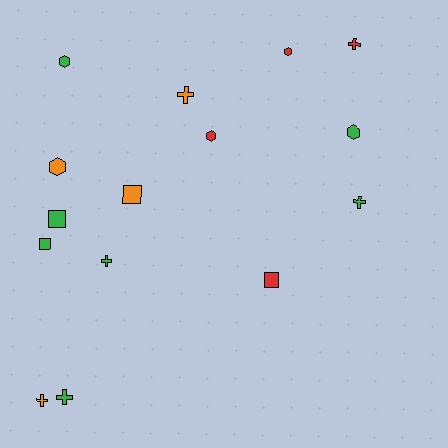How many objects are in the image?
There are 15 objects.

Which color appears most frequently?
Green, with 7 objects.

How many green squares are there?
There are 2 green squares.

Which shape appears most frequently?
Cross, with 6 objects.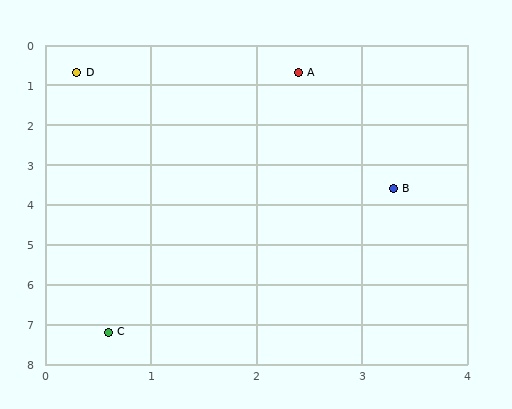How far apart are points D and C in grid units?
Points D and C are about 6.5 grid units apart.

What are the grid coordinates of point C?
Point C is at approximately (0.6, 7.2).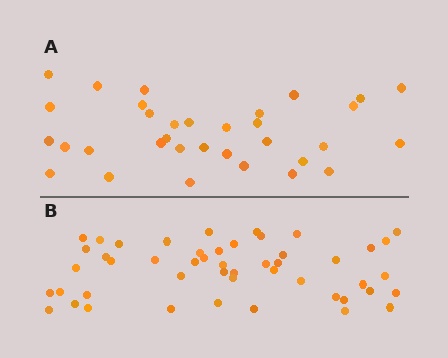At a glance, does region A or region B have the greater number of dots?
Region B (the bottom region) has more dots.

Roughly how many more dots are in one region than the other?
Region B has approximately 15 more dots than region A.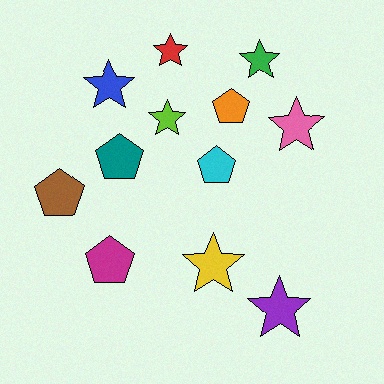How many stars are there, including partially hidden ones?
There are 7 stars.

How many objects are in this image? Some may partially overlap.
There are 12 objects.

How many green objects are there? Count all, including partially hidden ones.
There is 1 green object.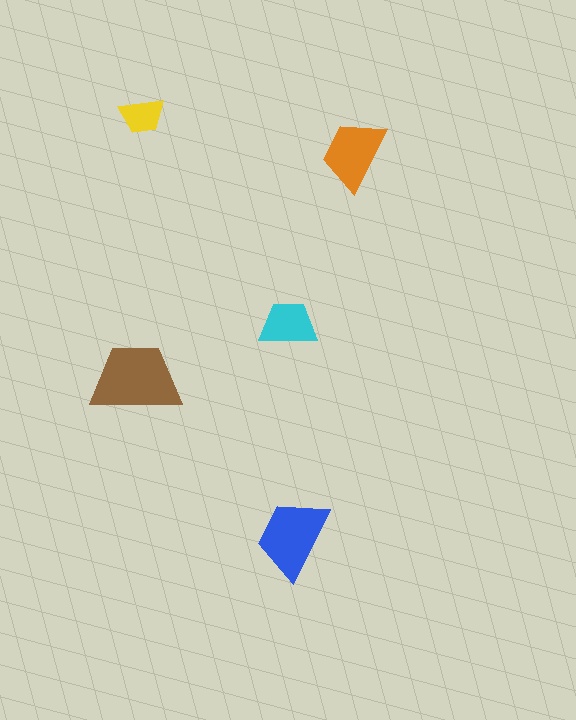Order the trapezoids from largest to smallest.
the brown one, the blue one, the orange one, the cyan one, the yellow one.